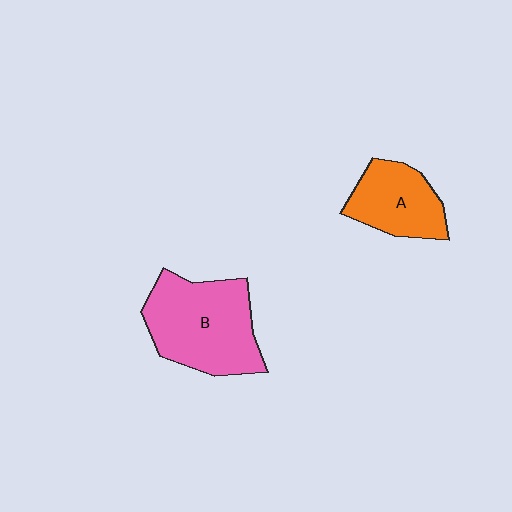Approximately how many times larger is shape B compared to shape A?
Approximately 1.6 times.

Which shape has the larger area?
Shape B (pink).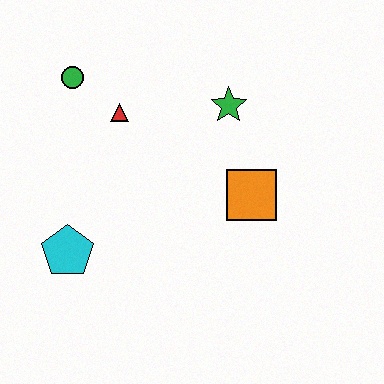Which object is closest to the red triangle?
The green circle is closest to the red triangle.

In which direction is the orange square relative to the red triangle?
The orange square is to the right of the red triangle.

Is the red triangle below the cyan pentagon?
No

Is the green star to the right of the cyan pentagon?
Yes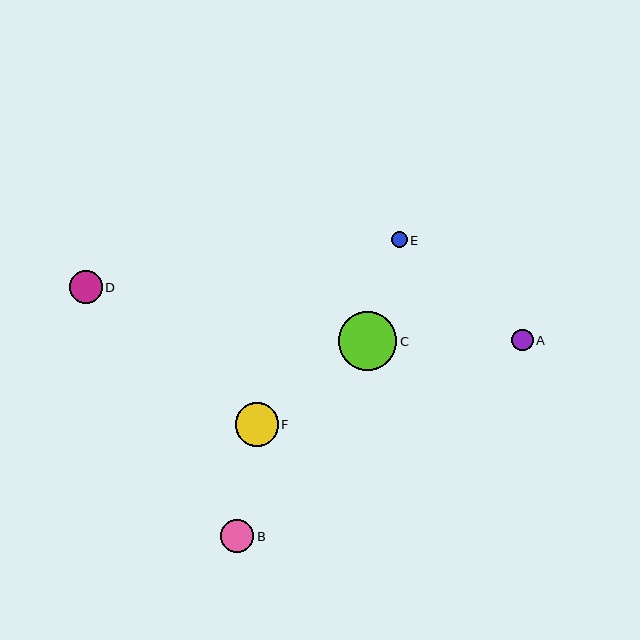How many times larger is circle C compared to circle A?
Circle C is approximately 2.7 times the size of circle A.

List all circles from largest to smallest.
From largest to smallest: C, F, B, D, A, E.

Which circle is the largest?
Circle C is the largest with a size of approximately 59 pixels.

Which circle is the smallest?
Circle E is the smallest with a size of approximately 16 pixels.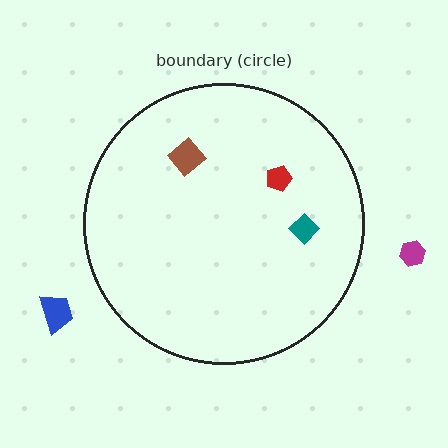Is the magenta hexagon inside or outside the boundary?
Outside.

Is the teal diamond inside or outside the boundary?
Inside.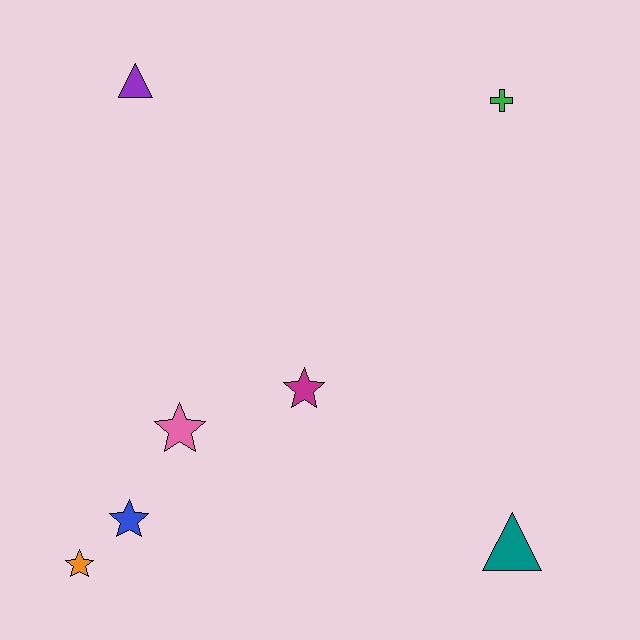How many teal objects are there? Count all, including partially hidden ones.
There is 1 teal object.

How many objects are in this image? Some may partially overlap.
There are 7 objects.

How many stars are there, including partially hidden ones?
There are 4 stars.